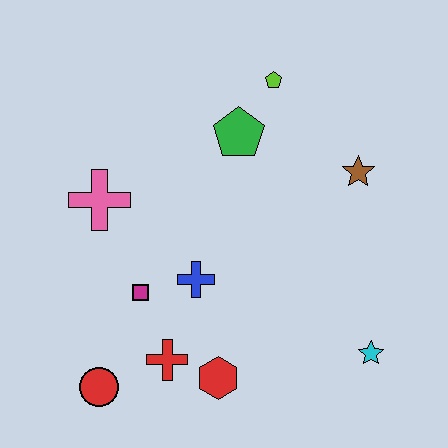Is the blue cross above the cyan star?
Yes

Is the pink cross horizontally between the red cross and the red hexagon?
No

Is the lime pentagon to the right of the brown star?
No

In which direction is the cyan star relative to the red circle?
The cyan star is to the right of the red circle.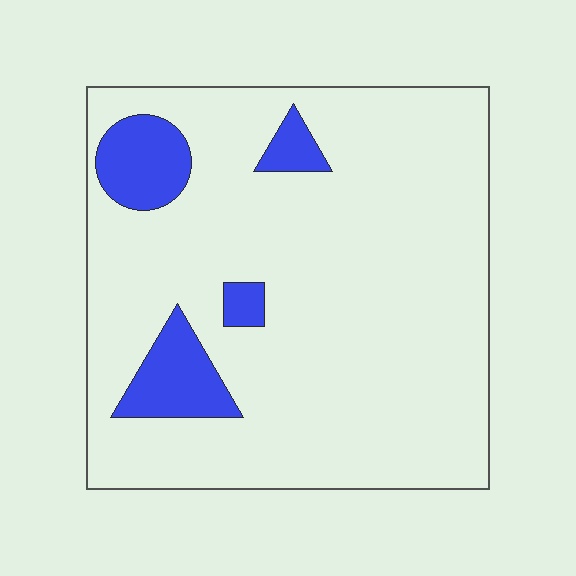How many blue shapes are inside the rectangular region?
4.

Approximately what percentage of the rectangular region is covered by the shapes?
Approximately 10%.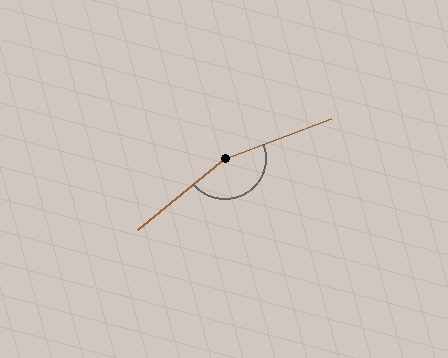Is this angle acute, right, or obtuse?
It is obtuse.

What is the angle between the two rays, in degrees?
Approximately 161 degrees.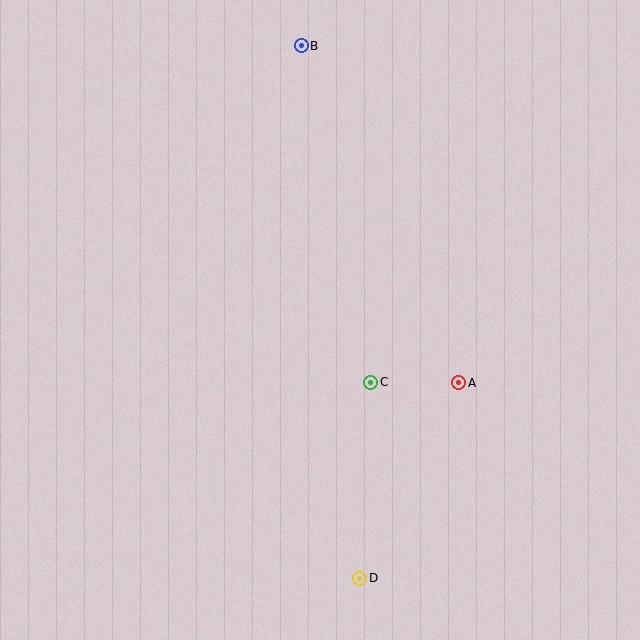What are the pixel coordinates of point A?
Point A is at (459, 383).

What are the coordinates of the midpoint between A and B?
The midpoint between A and B is at (380, 214).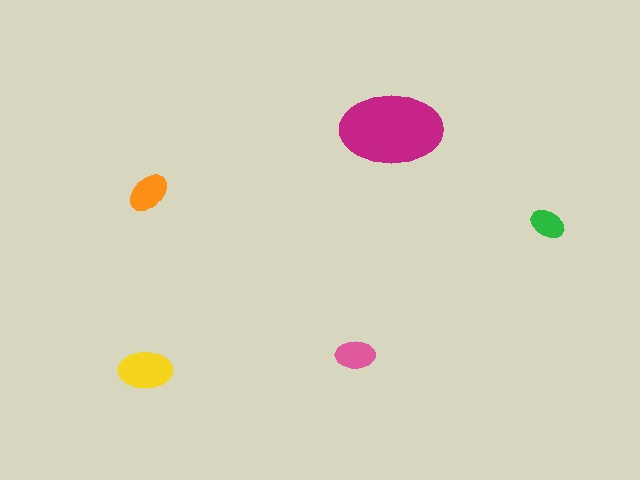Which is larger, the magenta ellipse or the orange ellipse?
The magenta one.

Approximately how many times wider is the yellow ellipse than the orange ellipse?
About 1.5 times wider.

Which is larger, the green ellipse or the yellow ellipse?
The yellow one.